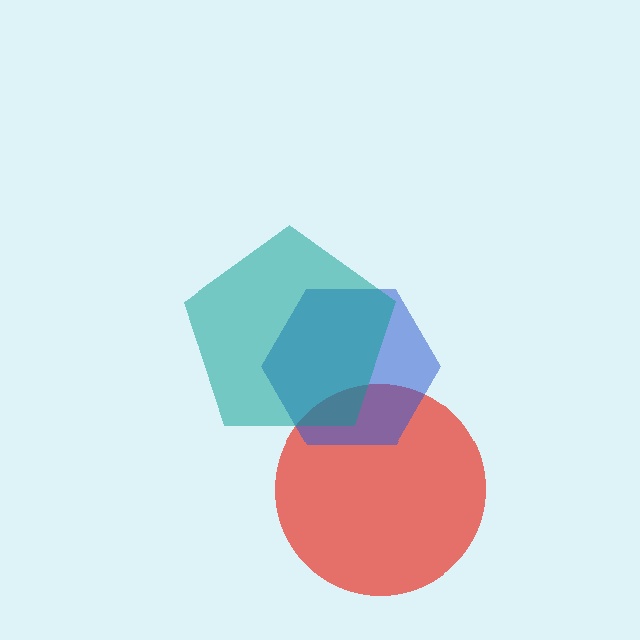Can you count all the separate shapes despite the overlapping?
Yes, there are 3 separate shapes.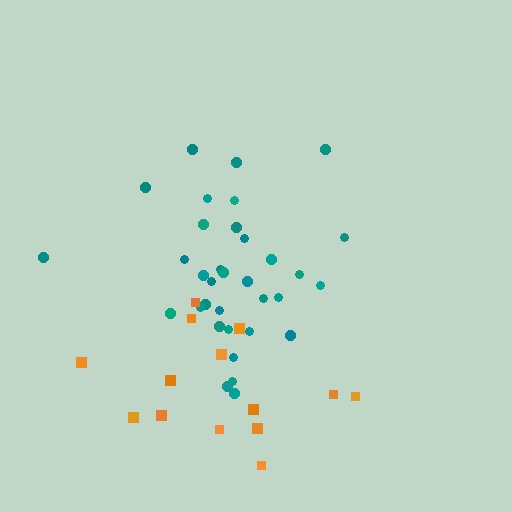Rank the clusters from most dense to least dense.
teal, orange.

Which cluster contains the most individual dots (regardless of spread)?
Teal (34).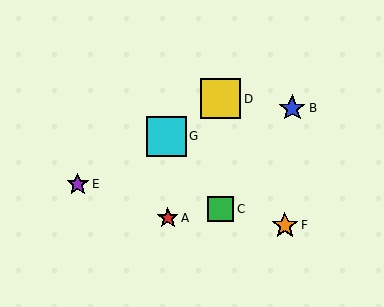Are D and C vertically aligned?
Yes, both are at x≈221.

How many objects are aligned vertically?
2 objects (C, D) are aligned vertically.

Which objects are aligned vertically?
Objects C, D are aligned vertically.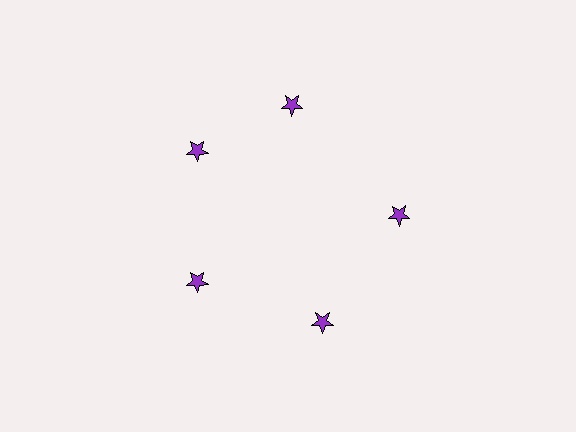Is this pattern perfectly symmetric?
No. The 5 purple stars are arranged in a ring, but one element near the 1 o'clock position is rotated out of alignment along the ring, breaking the 5-fold rotational symmetry.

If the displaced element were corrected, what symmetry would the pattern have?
It would have 5-fold rotational symmetry — the pattern would map onto itself every 72 degrees.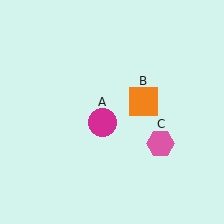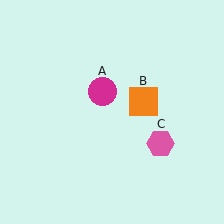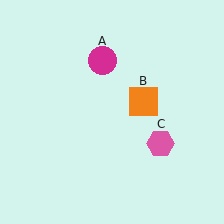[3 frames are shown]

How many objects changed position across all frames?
1 object changed position: magenta circle (object A).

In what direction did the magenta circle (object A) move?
The magenta circle (object A) moved up.